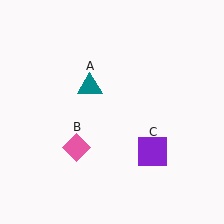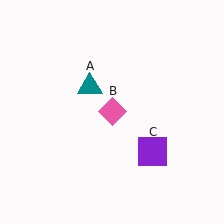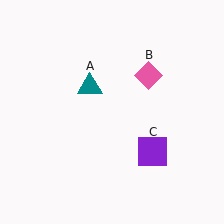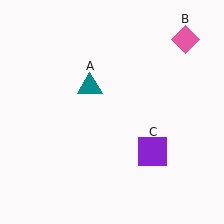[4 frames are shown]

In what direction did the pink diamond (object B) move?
The pink diamond (object B) moved up and to the right.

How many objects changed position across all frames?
1 object changed position: pink diamond (object B).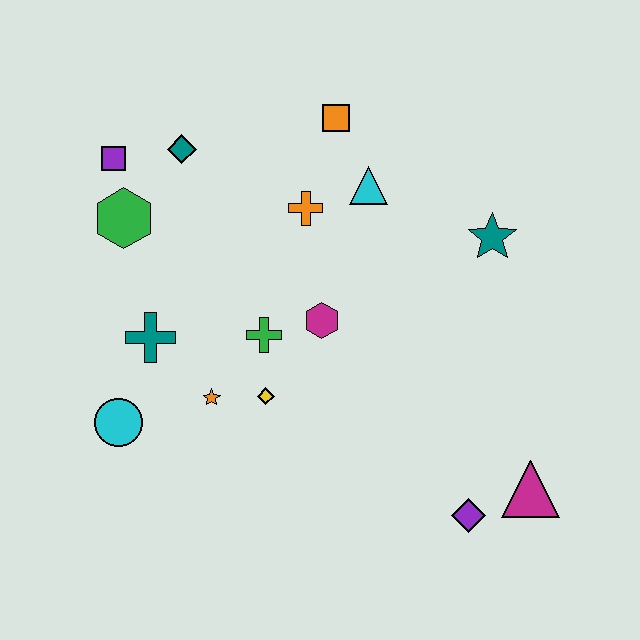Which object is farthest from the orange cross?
The magenta triangle is farthest from the orange cross.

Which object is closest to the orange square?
The cyan triangle is closest to the orange square.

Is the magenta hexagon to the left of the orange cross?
No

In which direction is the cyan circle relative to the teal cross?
The cyan circle is below the teal cross.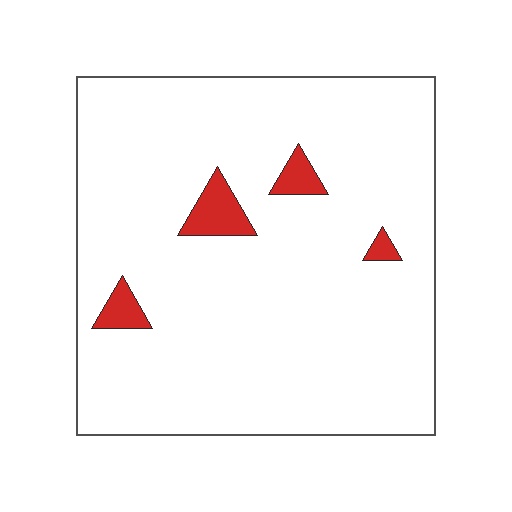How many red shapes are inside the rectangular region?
4.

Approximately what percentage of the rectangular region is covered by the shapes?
Approximately 5%.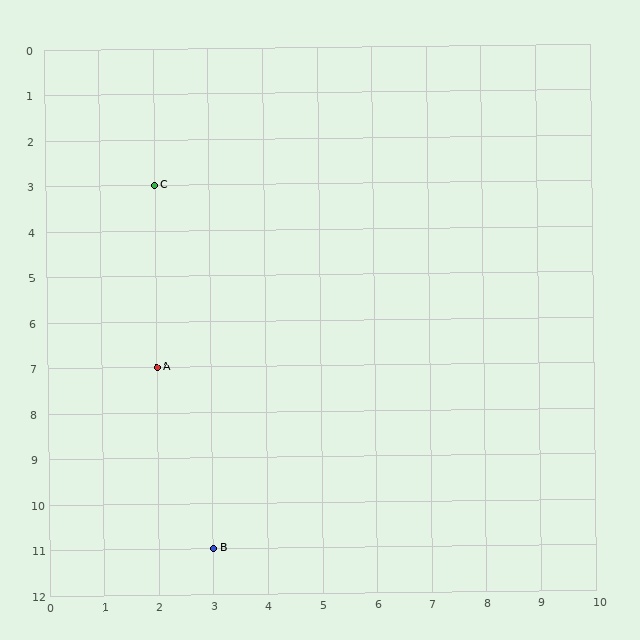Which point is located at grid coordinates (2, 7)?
Point A is at (2, 7).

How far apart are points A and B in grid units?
Points A and B are 1 column and 4 rows apart (about 4.1 grid units diagonally).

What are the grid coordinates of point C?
Point C is at grid coordinates (2, 3).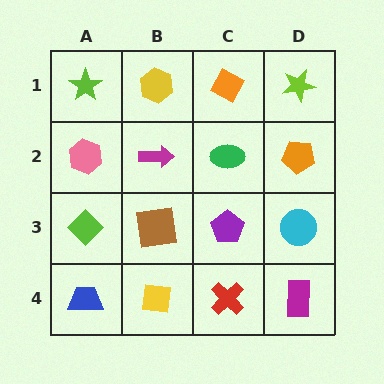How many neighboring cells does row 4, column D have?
2.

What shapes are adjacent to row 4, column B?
A brown square (row 3, column B), a blue trapezoid (row 4, column A), a red cross (row 4, column C).